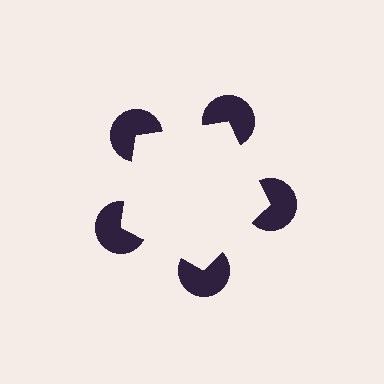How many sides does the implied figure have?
5 sides.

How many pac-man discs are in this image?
There are 5 — one at each vertex of the illusory pentagon.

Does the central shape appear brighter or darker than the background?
It typically appears slightly brighter than the background, even though no actual brightness change is drawn.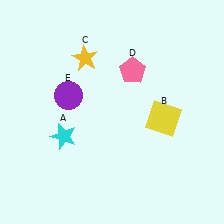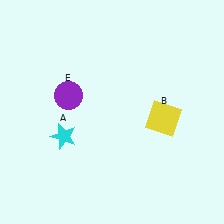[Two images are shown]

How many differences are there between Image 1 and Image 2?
There are 2 differences between the two images.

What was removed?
The pink pentagon (D), the yellow star (C) were removed in Image 2.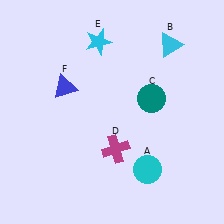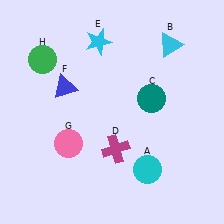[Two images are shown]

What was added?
A pink circle (G), a green circle (H) were added in Image 2.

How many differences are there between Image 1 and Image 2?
There are 2 differences between the two images.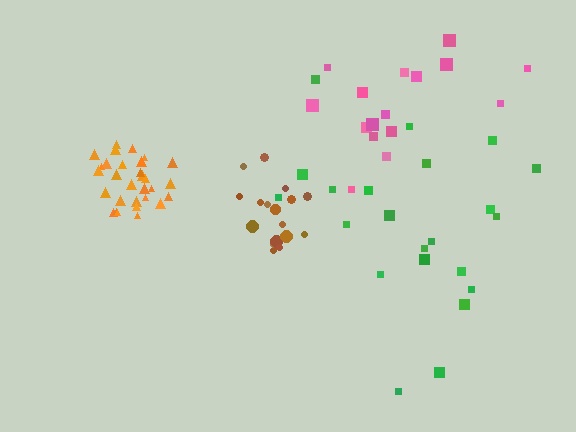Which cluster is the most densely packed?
Orange.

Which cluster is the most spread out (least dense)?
Green.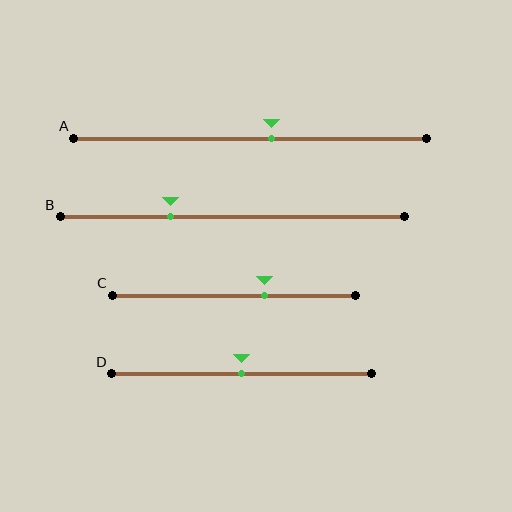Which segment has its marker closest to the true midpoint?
Segment D has its marker closest to the true midpoint.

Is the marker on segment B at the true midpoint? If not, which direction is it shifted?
No, the marker on segment B is shifted to the left by about 18% of the segment length.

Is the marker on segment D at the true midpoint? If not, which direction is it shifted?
Yes, the marker on segment D is at the true midpoint.